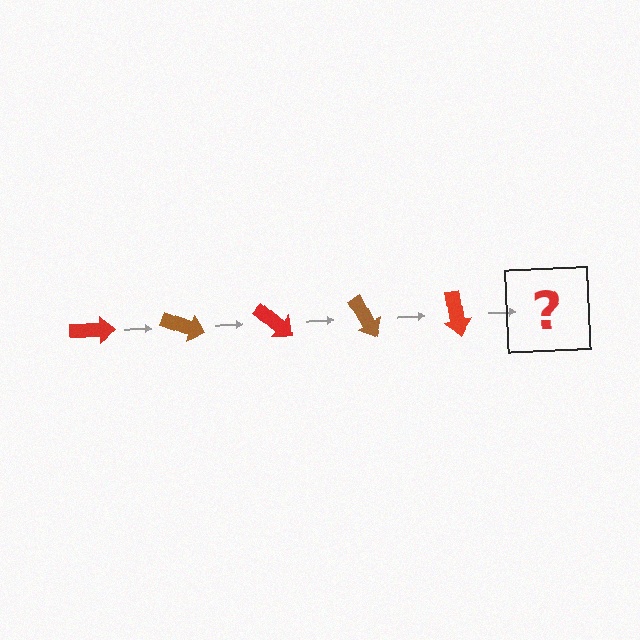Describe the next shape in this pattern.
It should be a brown arrow, rotated 100 degrees from the start.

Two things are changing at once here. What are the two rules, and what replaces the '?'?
The two rules are that it rotates 20 degrees each step and the color cycles through red and brown. The '?' should be a brown arrow, rotated 100 degrees from the start.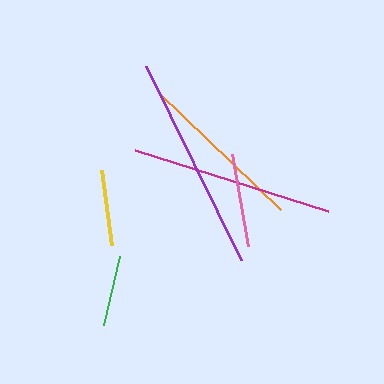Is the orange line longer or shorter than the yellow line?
The orange line is longer than the yellow line.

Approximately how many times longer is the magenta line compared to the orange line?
The magenta line is approximately 1.2 times the length of the orange line.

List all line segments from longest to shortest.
From longest to shortest: purple, magenta, orange, pink, yellow, green.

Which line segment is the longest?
The purple line is the longest at approximately 217 pixels.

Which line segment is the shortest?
The green line is the shortest at approximately 71 pixels.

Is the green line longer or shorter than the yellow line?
The yellow line is longer than the green line.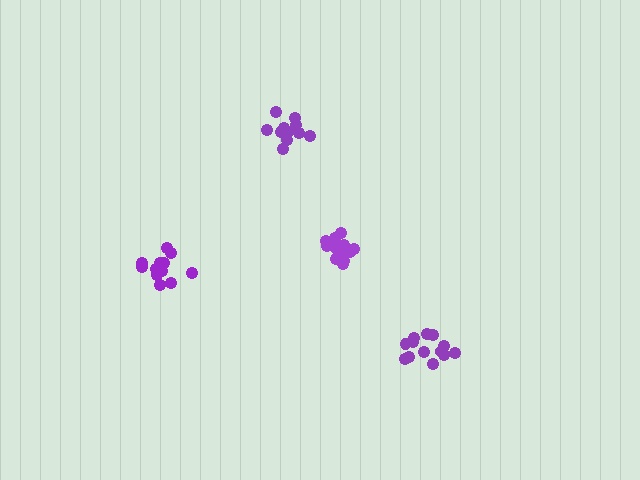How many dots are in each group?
Group 1: 18 dots, Group 2: 12 dots, Group 3: 13 dots, Group 4: 12 dots (55 total).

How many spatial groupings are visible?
There are 4 spatial groupings.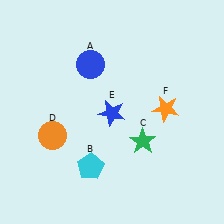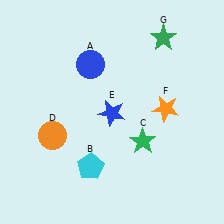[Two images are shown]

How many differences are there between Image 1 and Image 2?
There is 1 difference between the two images.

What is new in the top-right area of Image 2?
A green star (G) was added in the top-right area of Image 2.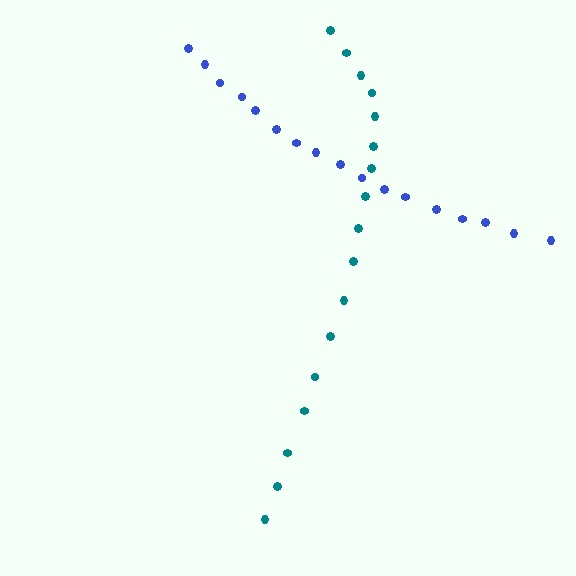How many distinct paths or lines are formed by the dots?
There are 2 distinct paths.